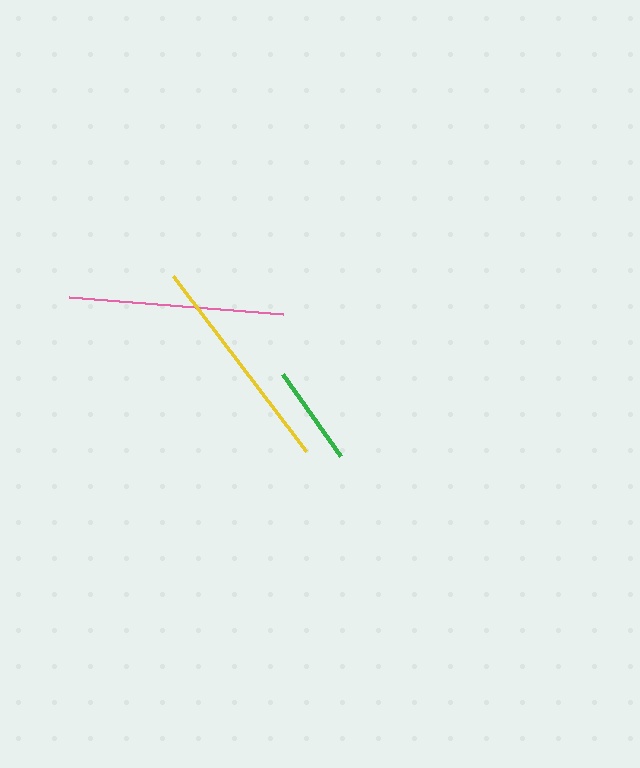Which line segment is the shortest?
The green line is the shortest at approximately 100 pixels.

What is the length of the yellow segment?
The yellow segment is approximately 219 pixels long.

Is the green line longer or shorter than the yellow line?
The yellow line is longer than the green line.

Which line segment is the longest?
The yellow line is the longest at approximately 219 pixels.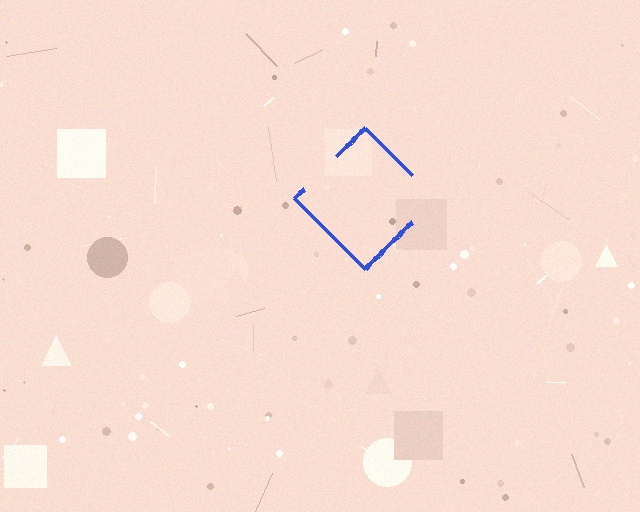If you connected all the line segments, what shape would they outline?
They would outline a diamond.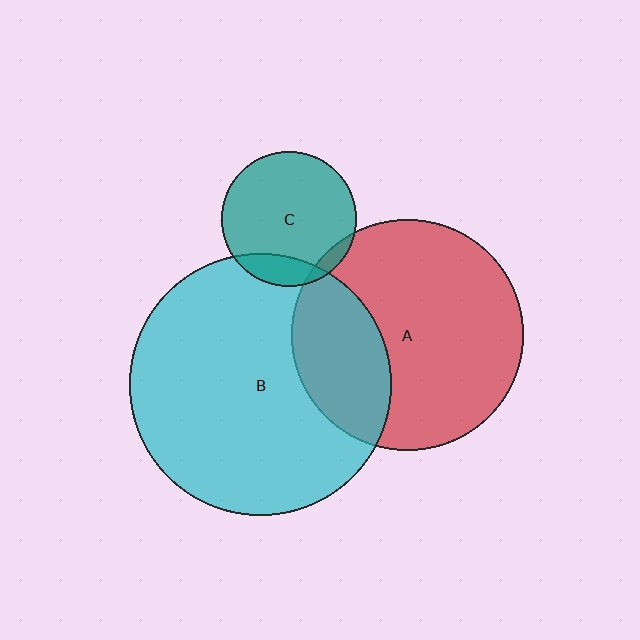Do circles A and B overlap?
Yes.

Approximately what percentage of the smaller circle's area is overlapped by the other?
Approximately 30%.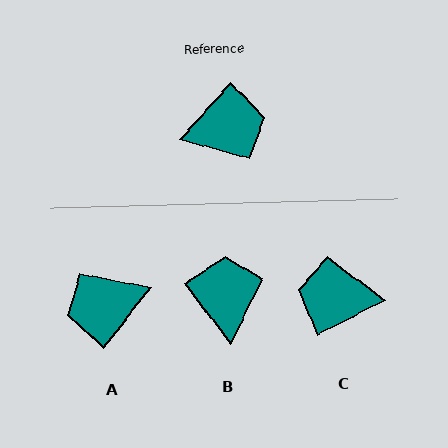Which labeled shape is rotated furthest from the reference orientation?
A, about 176 degrees away.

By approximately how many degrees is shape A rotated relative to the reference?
Approximately 176 degrees clockwise.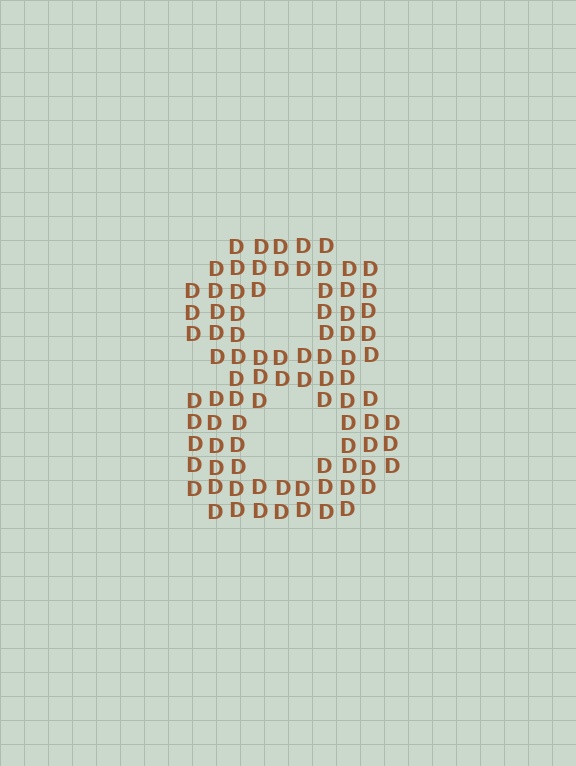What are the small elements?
The small elements are letter D's.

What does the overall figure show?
The overall figure shows the digit 8.